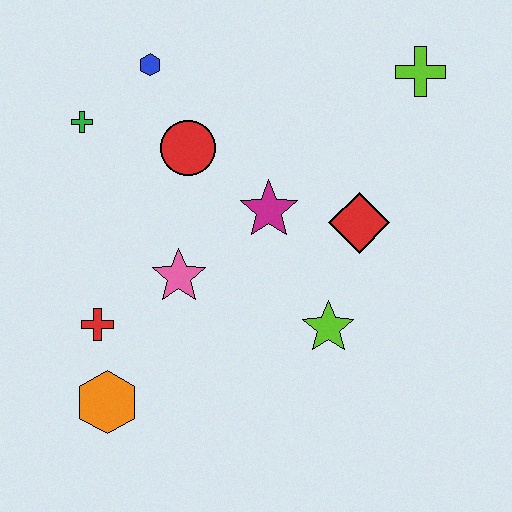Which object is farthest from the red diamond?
The orange hexagon is farthest from the red diamond.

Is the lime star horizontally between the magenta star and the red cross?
No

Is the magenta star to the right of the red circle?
Yes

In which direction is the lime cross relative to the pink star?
The lime cross is to the right of the pink star.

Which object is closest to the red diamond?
The magenta star is closest to the red diamond.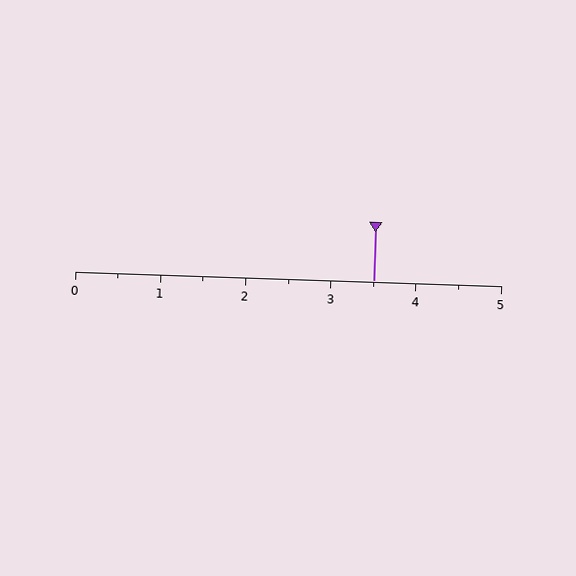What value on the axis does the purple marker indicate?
The marker indicates approximately 3.5.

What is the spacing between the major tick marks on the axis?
The major ticks are spaced 1 apart.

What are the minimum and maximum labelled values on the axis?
The axis runs from 0 to 5.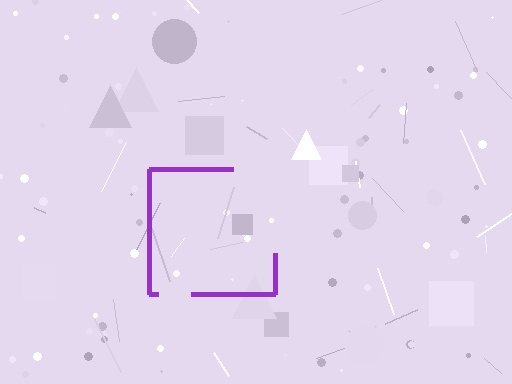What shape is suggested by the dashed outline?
The dashed outline suggests a square.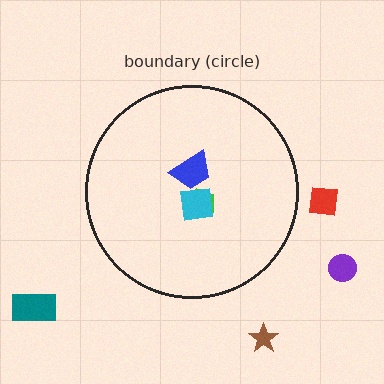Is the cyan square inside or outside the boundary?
Inside.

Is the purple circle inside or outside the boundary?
Outside.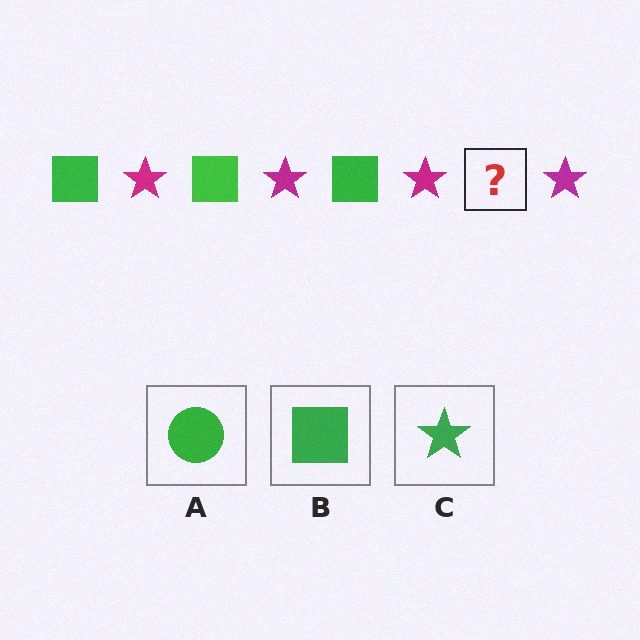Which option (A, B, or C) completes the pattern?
B.